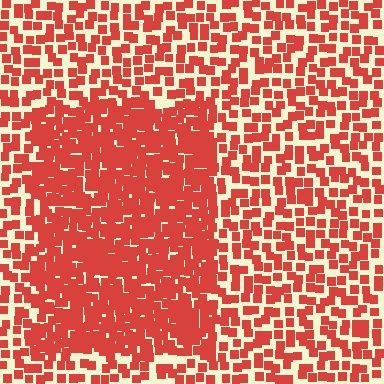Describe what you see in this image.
The image contains small red elements arranged at two different densities. A rectangle-shaped region is visible where the elements are more densely packed than the surrounding area.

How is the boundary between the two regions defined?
The boundary is defined by a change in element density (approximately 2.0x ratio). All elements are the same color, size, and shape.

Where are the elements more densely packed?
The elements are more densely packed inside the rectangle boundary.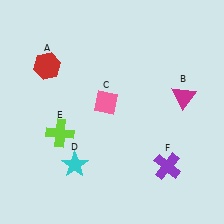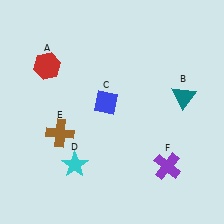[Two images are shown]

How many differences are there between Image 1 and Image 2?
There are 3 differences between the two images.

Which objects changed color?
B changed from magenta to teal. C changed from pink to blue. E changed from lime to brown.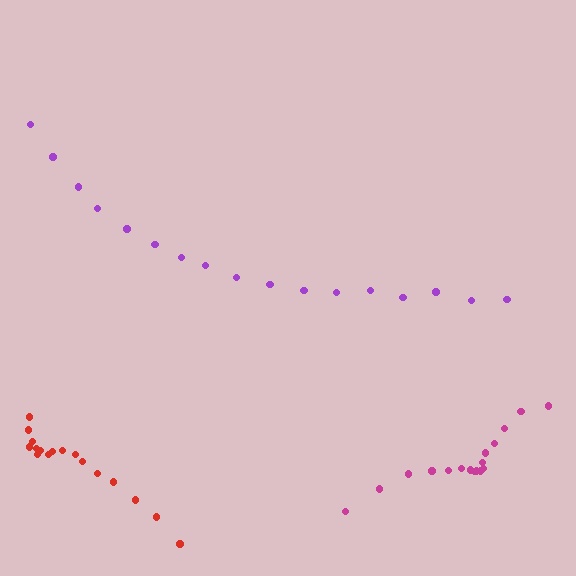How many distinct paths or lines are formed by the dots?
There are 3 distinct paths.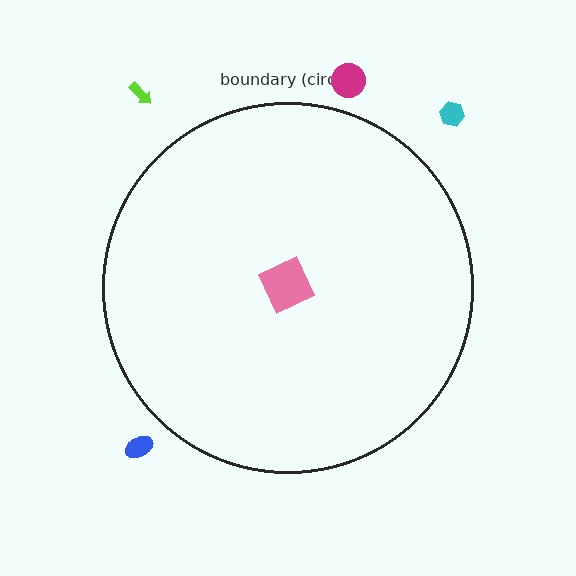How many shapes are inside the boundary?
1 inside, 4 outside.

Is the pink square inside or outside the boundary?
Inside.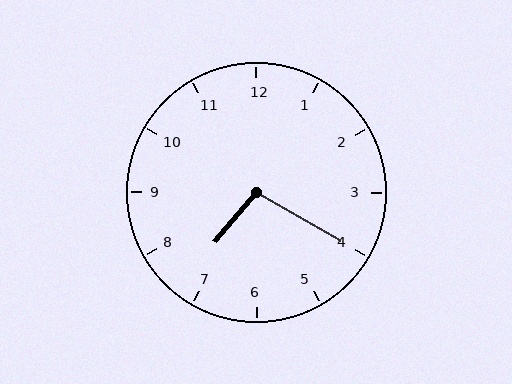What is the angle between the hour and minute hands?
Approximately 100 degrees.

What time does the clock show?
7:20.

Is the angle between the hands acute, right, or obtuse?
It is obtuse.